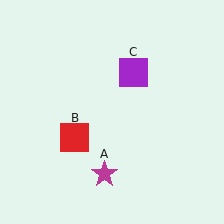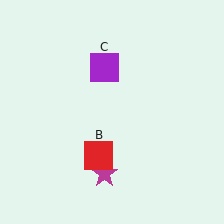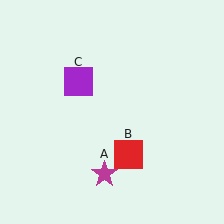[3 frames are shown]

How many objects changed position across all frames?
2 objects changed position: red square (object B), purple square (object C).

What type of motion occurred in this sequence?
The red square (object B), purple square (object C) rotated counterclockwise around the center of the scene.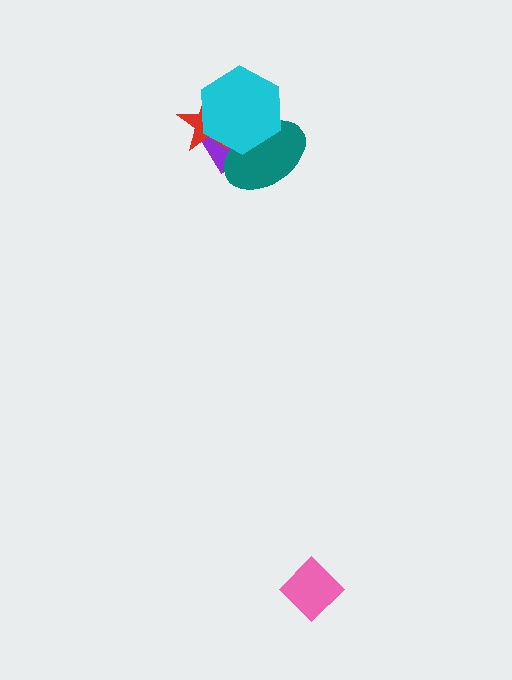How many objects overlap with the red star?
3 objects overlap with the red star.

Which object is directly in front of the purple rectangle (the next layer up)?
The teal ellipse is directly in front of the purple rectangle.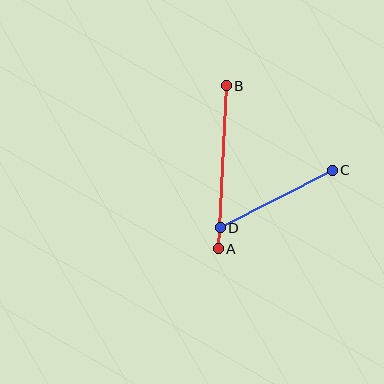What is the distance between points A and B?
The distance is approximately 163 pixels.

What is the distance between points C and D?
The distance is approximately 126 pixels.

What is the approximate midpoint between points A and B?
The midpoint is at approximately (222, 167) pixels.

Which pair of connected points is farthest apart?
Points A and B are farthest apart.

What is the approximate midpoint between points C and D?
The midpoint is at approximately (276, 199) pixels.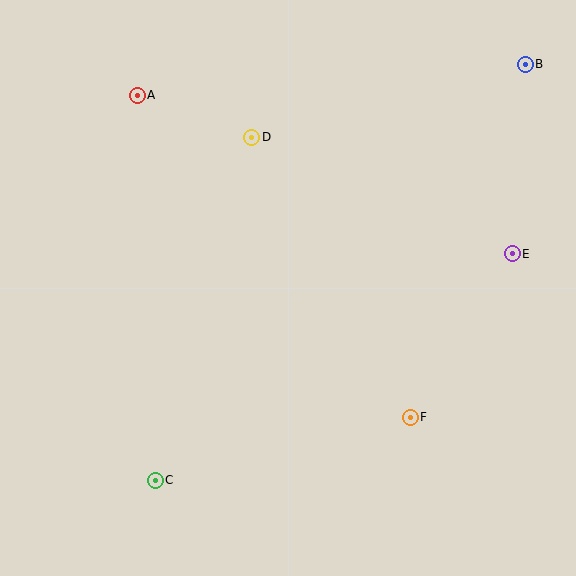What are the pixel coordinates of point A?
Point A is at (137, 95).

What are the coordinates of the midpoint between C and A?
The midpoint between C and A is at (146, 288).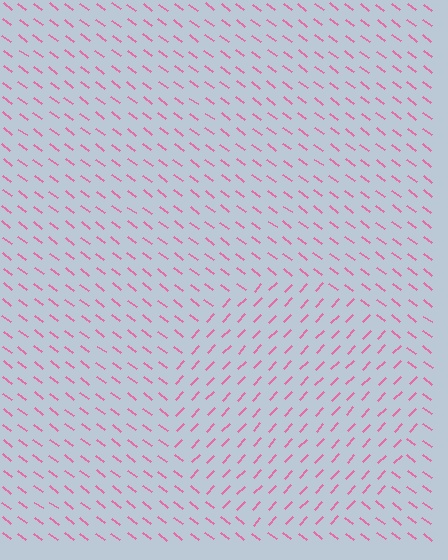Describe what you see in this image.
The image is filled with small pink line segments. A circle region in the image has lines oriented differently from the surrounding lines, creating a visible texture boundary.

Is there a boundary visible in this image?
Yes, there is a texture boundary formed by a change in line orientation.